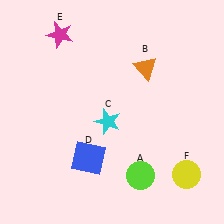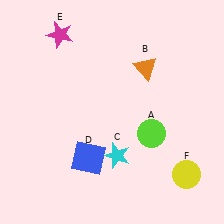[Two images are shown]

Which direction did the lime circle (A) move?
The lime circle (A) moved up.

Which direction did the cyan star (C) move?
The cyan star (C) moved down.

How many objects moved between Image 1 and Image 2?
2 objects moved between the two images.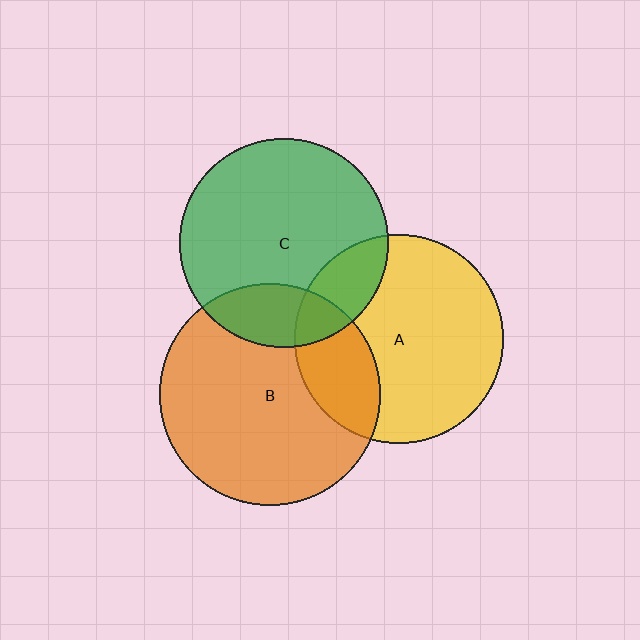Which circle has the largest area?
Circle B (orange).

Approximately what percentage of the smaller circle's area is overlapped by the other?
Approximately 20%.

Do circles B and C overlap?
Yes.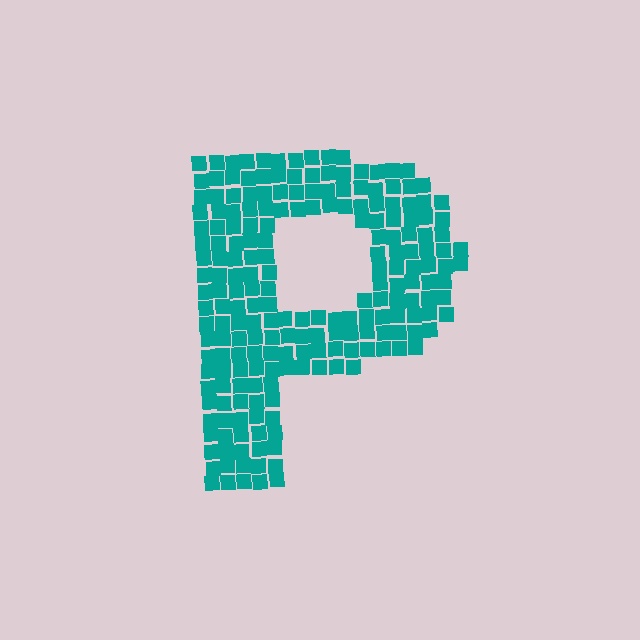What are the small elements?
The small elements are squares.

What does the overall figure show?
The overall figure shows the letter P.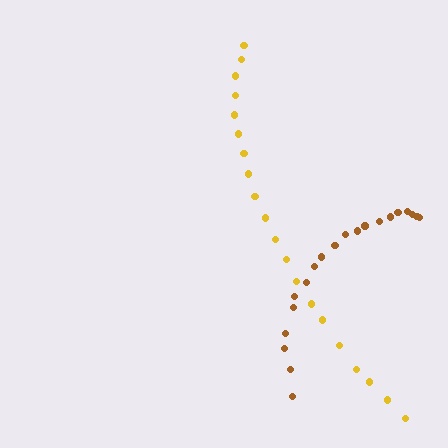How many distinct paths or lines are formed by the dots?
There are 2 distinct paths.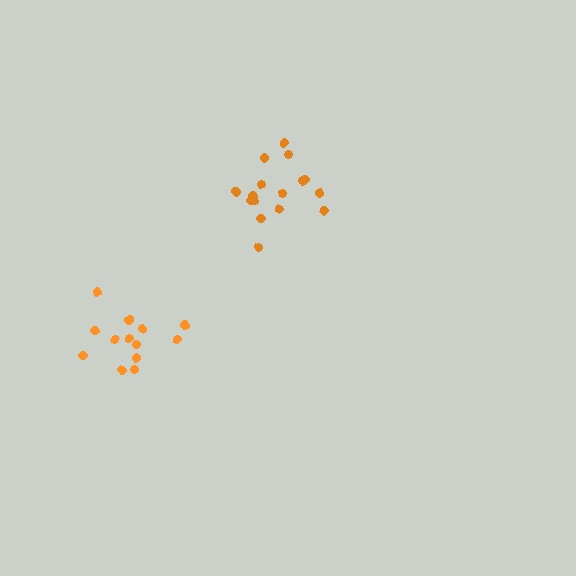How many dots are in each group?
Group 1: 13 dots, Group 2: 16 dots (29 total).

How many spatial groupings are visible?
There are 2 spatial groupings.